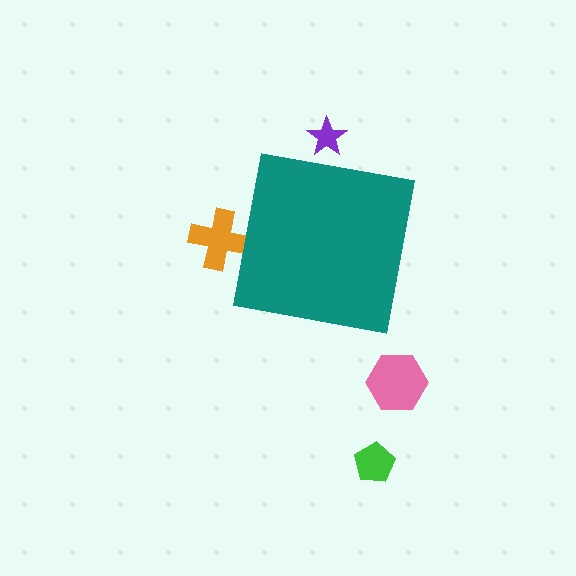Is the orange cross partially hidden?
Yes, the orange cross is partially hidden behind the teal square.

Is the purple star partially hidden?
Yes, the purple star is partially hidden behind the teal square.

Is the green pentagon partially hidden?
No, the green pentagon is fully visible.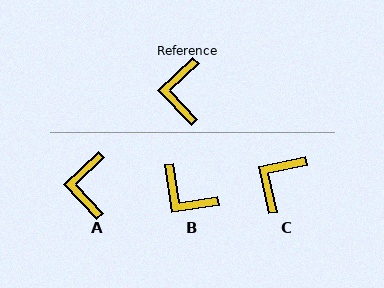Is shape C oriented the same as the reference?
No, it is off by about 31 degrees.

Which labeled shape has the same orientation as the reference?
A.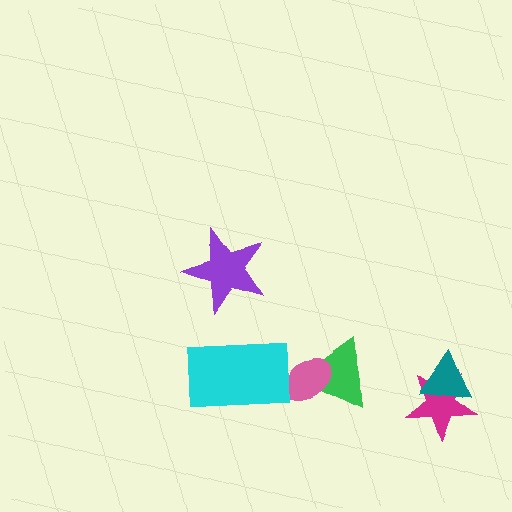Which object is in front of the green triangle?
The pink ellipse is in front of the green triangle.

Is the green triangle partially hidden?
Yes, it is partially covered by another shape.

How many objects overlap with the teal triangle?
1 object overlaps with the teal triangle.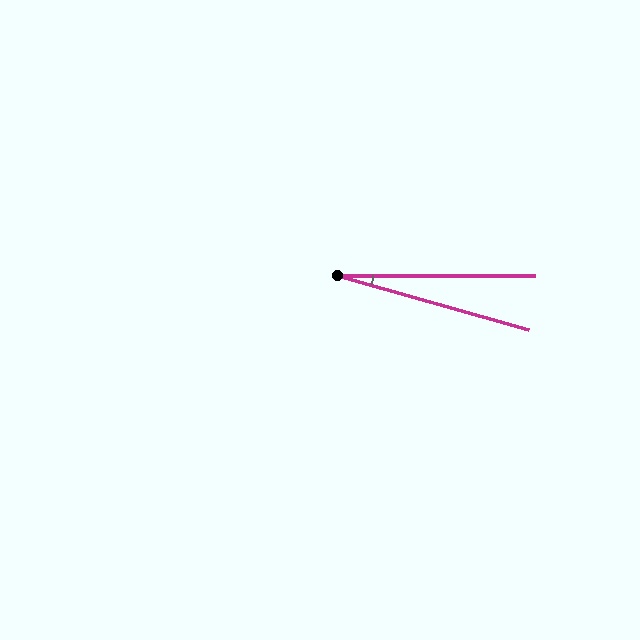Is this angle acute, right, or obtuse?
It is acute.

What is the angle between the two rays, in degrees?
Approximately 16 degrees.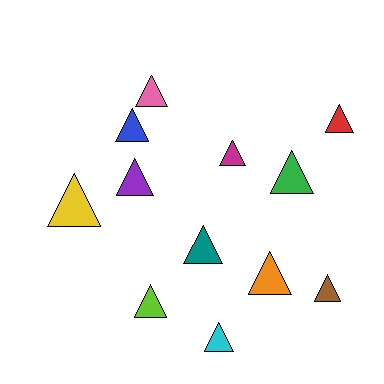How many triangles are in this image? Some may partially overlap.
There are 12 triangles.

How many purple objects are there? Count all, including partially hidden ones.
There is 1 purple object.